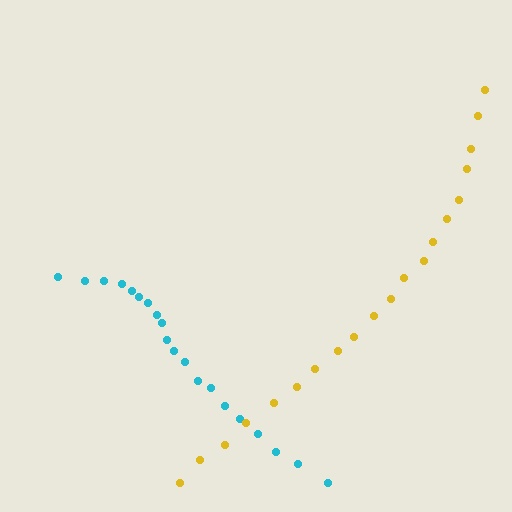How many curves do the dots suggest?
There are 2 distinct paths.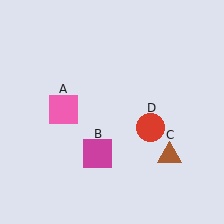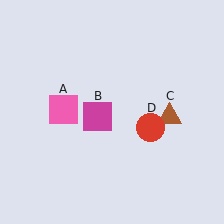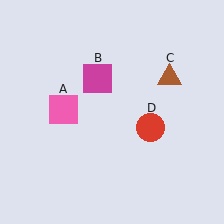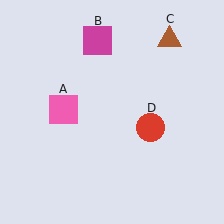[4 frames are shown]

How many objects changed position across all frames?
2 objects changed position: magenta square (object B), brown triangle (object C).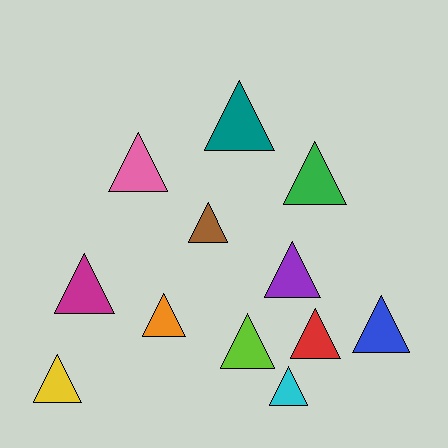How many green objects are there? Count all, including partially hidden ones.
There is 1 green object.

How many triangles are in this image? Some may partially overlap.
There are 12 triangles.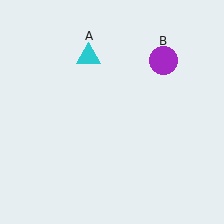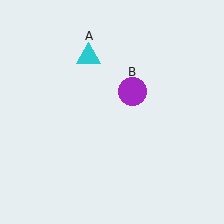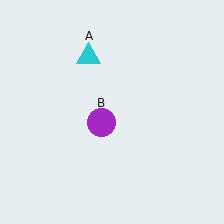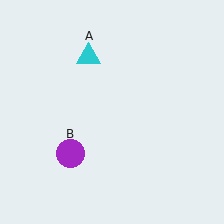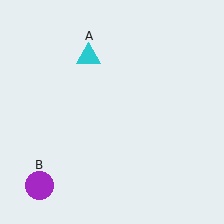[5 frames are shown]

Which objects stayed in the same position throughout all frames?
Cyan triangle (object A) remained stationary.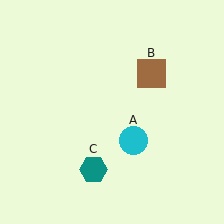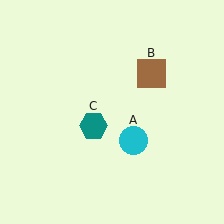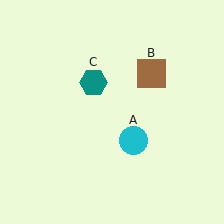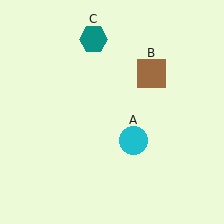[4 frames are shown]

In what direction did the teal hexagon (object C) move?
The teal hexagon (object C) moved up.